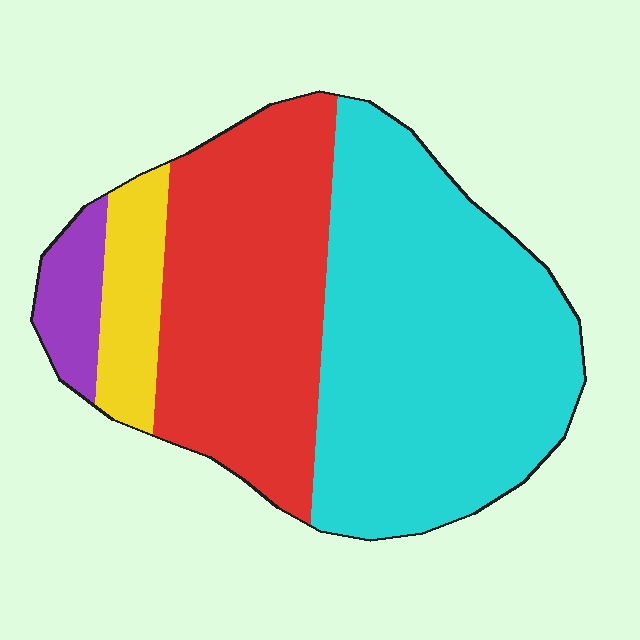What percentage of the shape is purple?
Purple covers 6% of the shape.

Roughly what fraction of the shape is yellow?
Yellow takes up less than a quarter of the shape.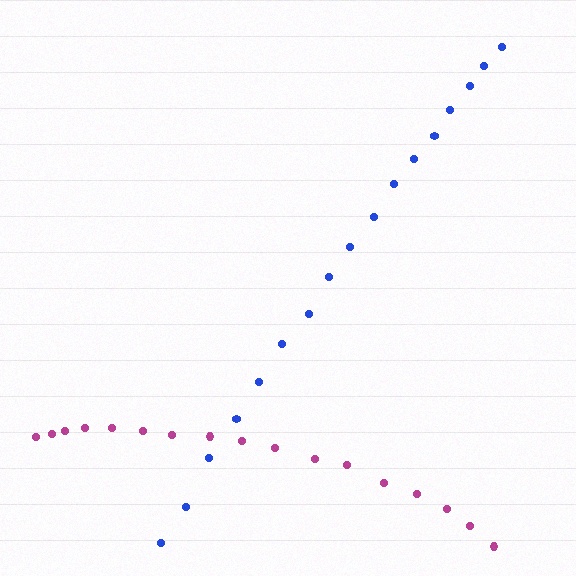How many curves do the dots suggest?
There are 2 distinct paths.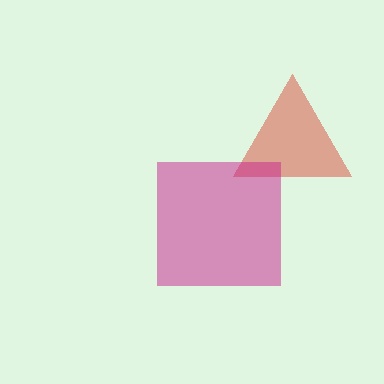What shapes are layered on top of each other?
The layered shapes are: a red triangle, a magenta square.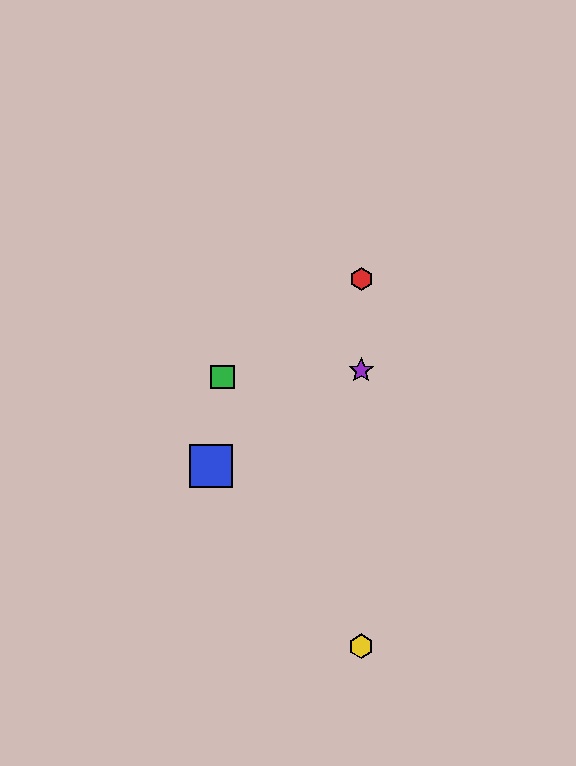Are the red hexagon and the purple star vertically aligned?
Yes, both are at x≈361.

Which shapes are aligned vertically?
The red hexagon, the yellow hexagon, the purple star are aligned vertically.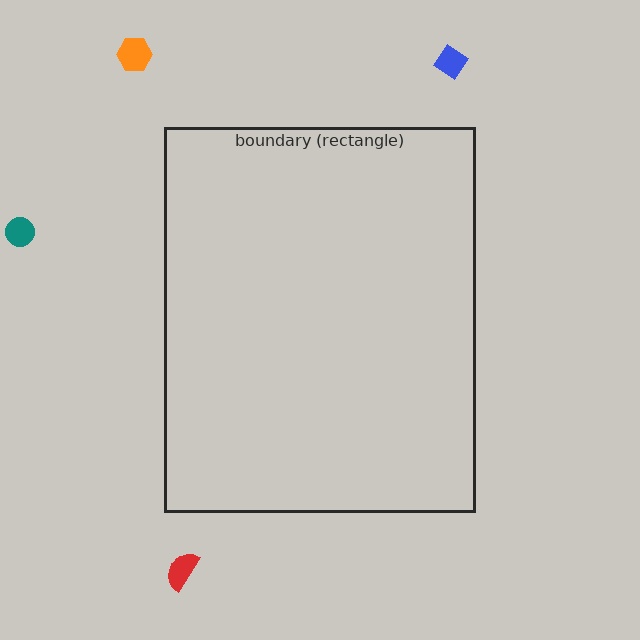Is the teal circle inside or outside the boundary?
Outside.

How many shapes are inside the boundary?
0 inside, 4 outside.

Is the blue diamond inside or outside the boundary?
Outside.